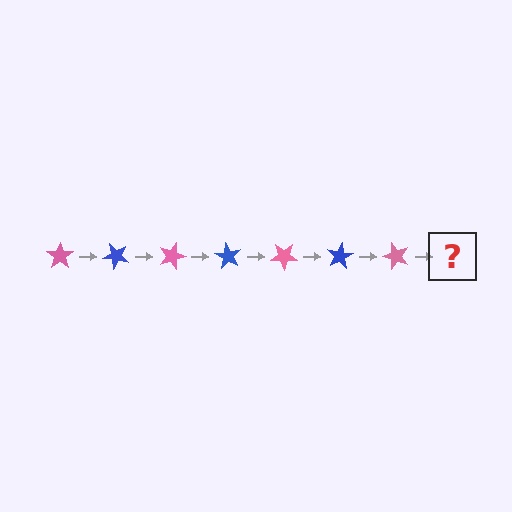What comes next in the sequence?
The next element should be a blue star, rotated 315 degrees from the start.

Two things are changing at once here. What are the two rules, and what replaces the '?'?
The two rules are that it rotates 45 degrees each step and the color cycles through pink and blue. The '?' should be a blue star, rotated 315 degrees from the start.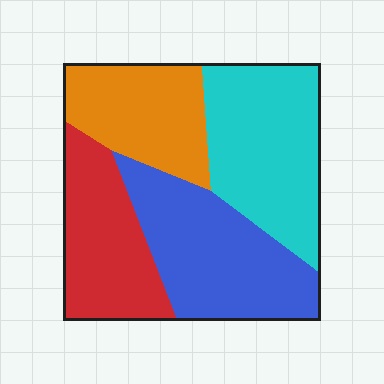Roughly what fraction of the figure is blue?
Blue covers roughly 30% of the figure.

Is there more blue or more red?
Blue.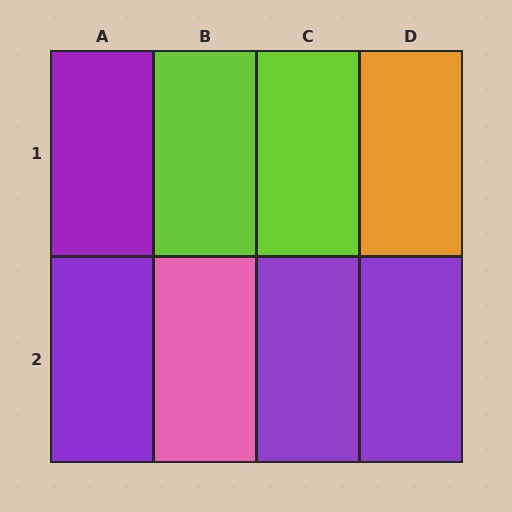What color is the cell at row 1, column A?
Purple.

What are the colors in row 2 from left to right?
Purple, pink, purple, purple.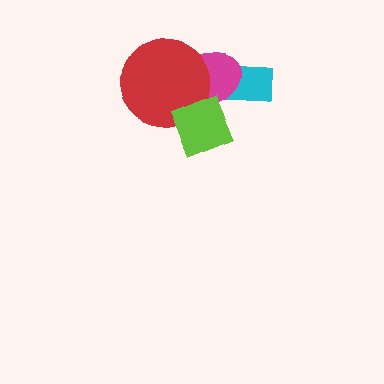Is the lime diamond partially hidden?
No, no other shape covers it.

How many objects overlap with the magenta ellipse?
3 objects overlap with the magenta ellipse.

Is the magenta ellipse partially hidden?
Yes, it is partially covered by another shape.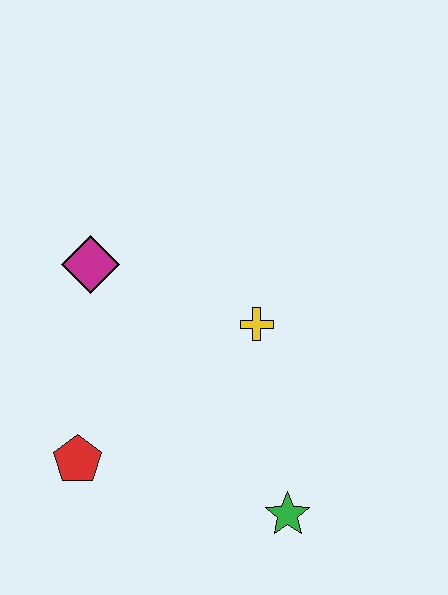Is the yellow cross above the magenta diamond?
No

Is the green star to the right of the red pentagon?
Yes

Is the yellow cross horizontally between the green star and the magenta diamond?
Yes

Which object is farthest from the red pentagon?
The yellow cross is farthest from the red pentagon.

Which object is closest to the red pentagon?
The magenta diamond is closest to the red pentagon.